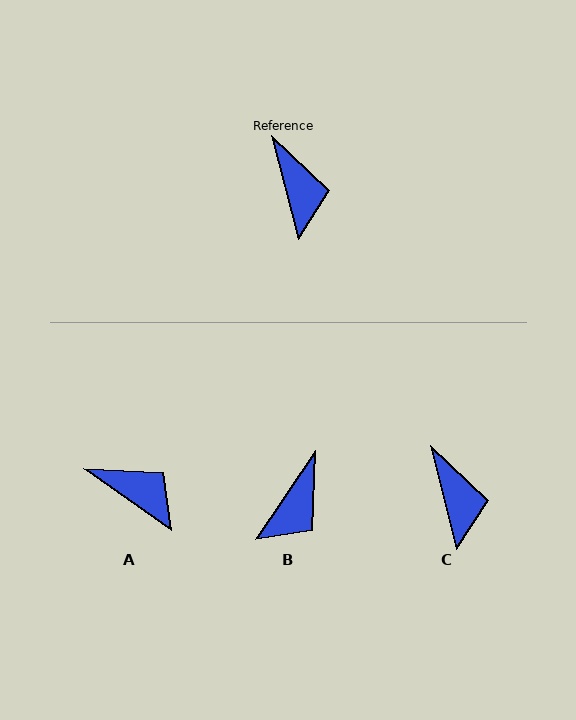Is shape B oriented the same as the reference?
No, it is off by about 48 degrees.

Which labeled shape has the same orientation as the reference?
C.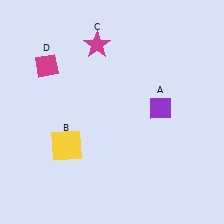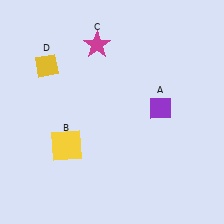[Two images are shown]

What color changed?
The diamond (D) changed from magenta in Image 1 to yellow in Image 2.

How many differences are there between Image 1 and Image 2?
There is 1 difference between the two images.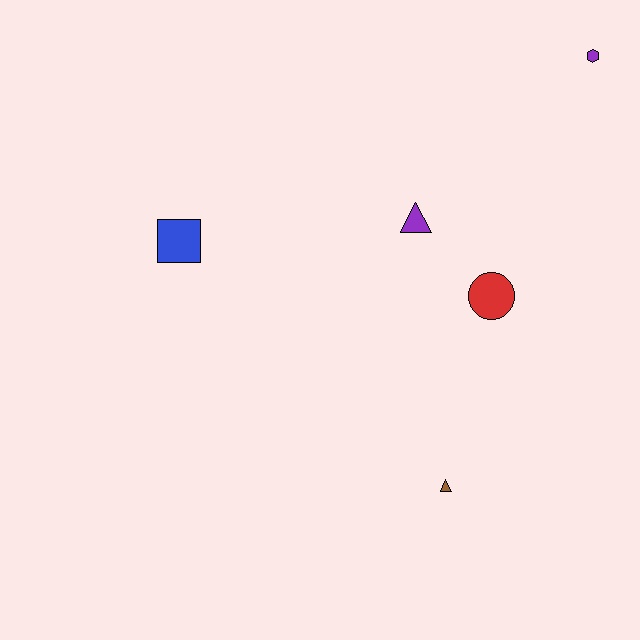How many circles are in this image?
There is 1 circle.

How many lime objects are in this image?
There are no lime objects.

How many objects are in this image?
There are 5 objects.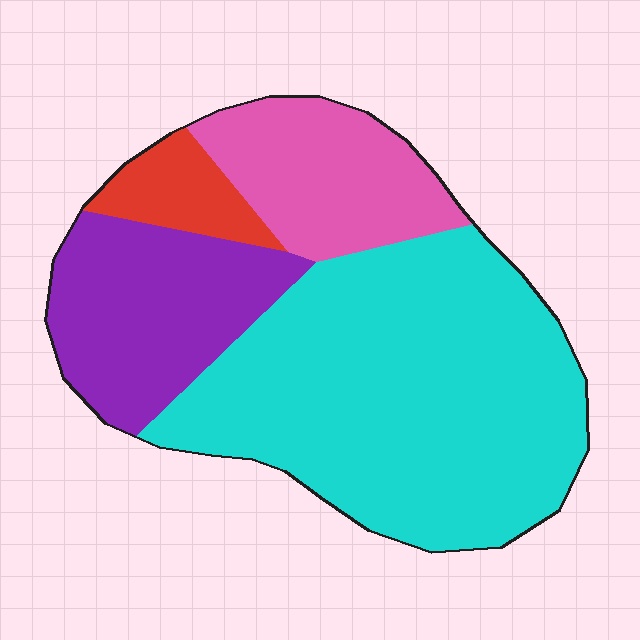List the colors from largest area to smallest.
From largest to smallest: cyan, purple, pink, red.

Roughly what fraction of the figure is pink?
Pink covers around 15% of the figure.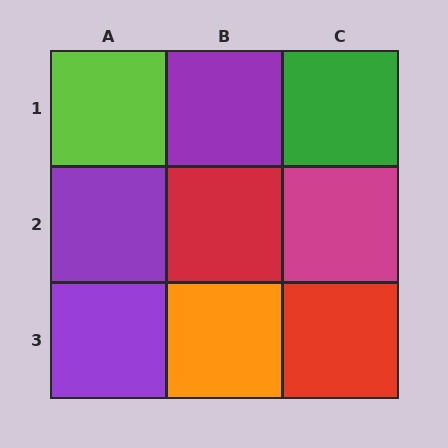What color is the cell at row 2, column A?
Purple.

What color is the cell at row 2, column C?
Magenta.